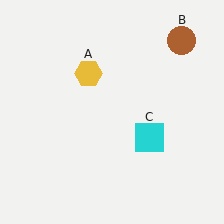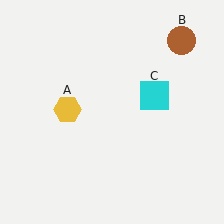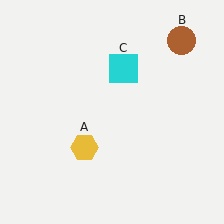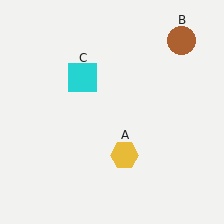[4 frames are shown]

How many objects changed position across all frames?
2 objects changed position: yellow hexagon (object A), cyan square (object C).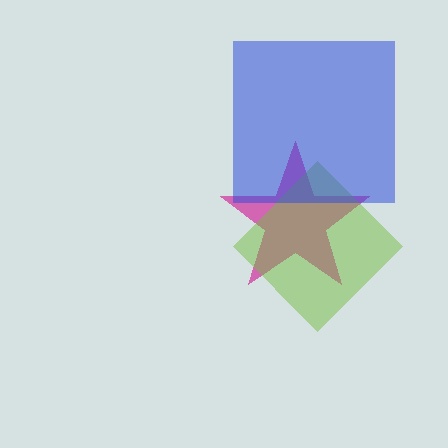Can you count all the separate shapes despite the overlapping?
Yes, there are 3 separate shapes.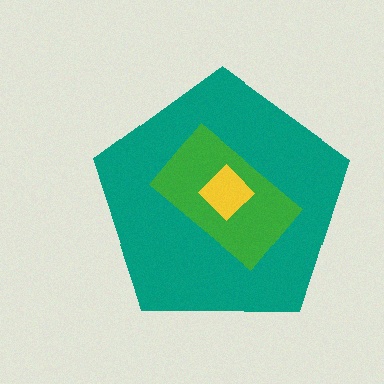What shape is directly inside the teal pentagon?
The green rectangle.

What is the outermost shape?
The teal pentagon.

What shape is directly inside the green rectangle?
The yellow diamond.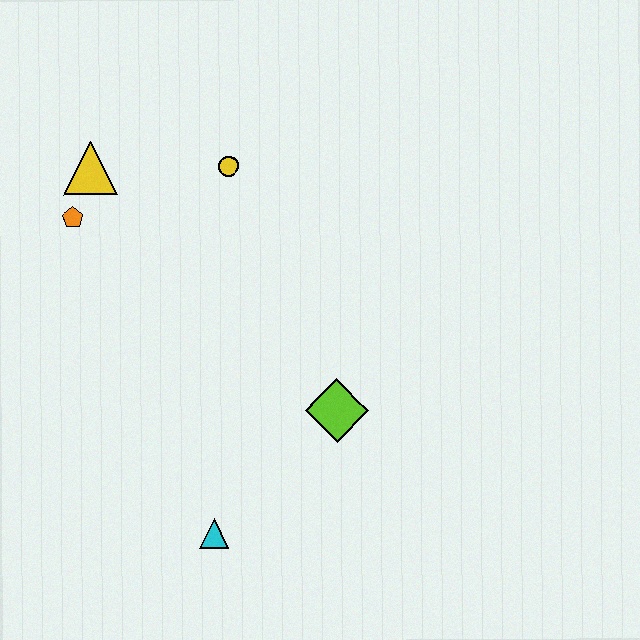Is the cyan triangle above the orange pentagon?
No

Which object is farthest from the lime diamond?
The yellow triangle is farthest from the lime diamond.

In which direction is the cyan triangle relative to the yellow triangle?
The cyan triangle is below the yellow triangle.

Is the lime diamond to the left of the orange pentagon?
No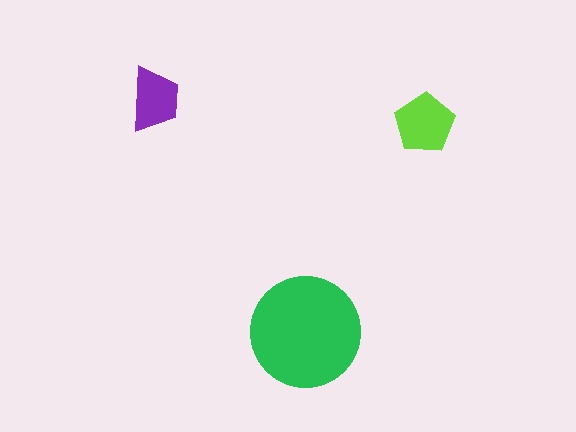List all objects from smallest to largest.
The purple trapezoid, the lime pentagon, the green circle.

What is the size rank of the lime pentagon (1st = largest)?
2nd.